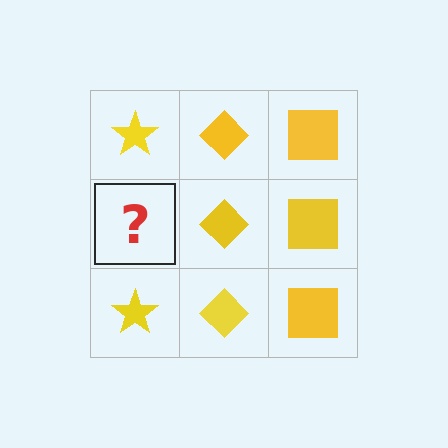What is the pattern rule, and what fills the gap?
The rule is that each column has a consistent shape. The gap should be filled with a yellow star.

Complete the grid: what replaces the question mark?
The question mark should be replaced with a yellow star.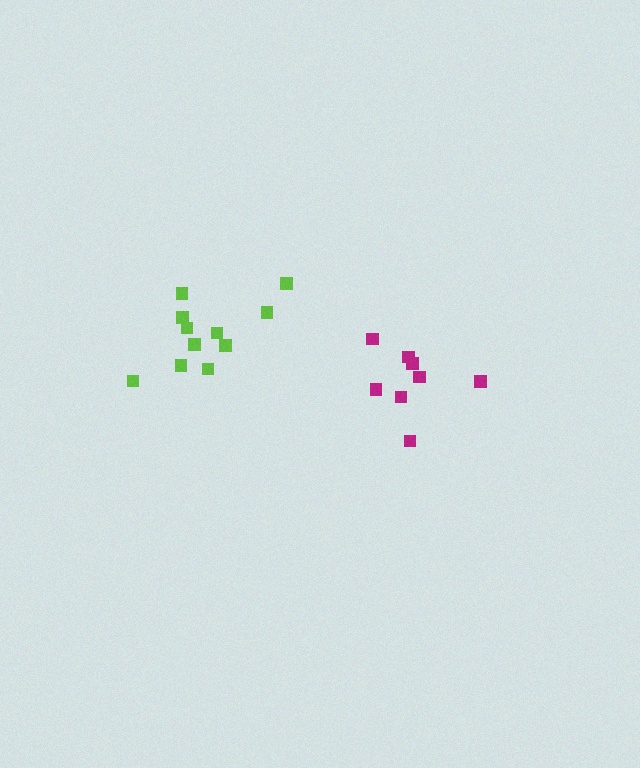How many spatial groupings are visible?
There are 2 spatial groupings.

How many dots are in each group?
Group 1: 8 dots, Group 2: 11 dots (19 total).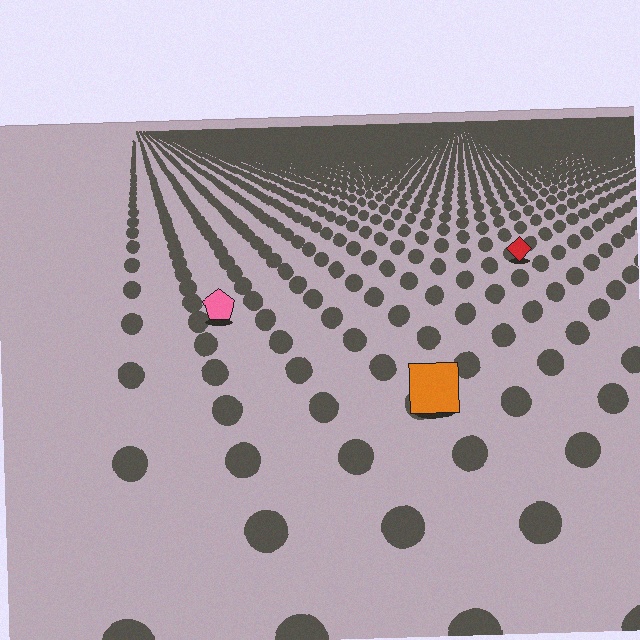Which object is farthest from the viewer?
The red diamond is farthest from the viewer. It appears smaller and the ground texture around it is denser.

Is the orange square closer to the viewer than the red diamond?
Yes. The orange square is closer — you can tell from the texture gradient: the ground texture is coarser near it.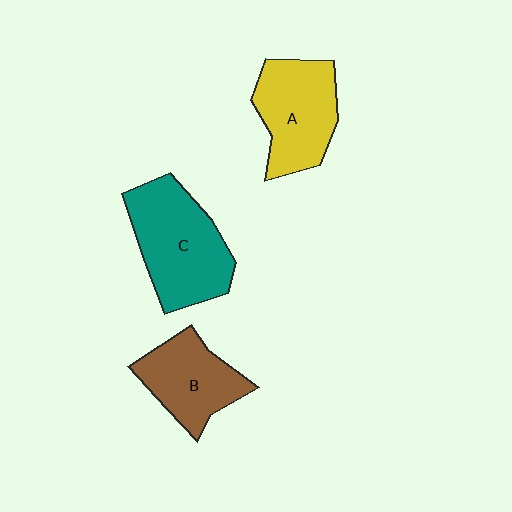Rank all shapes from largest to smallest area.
From largest to smallest: C (teal), A (yellow), B (brown).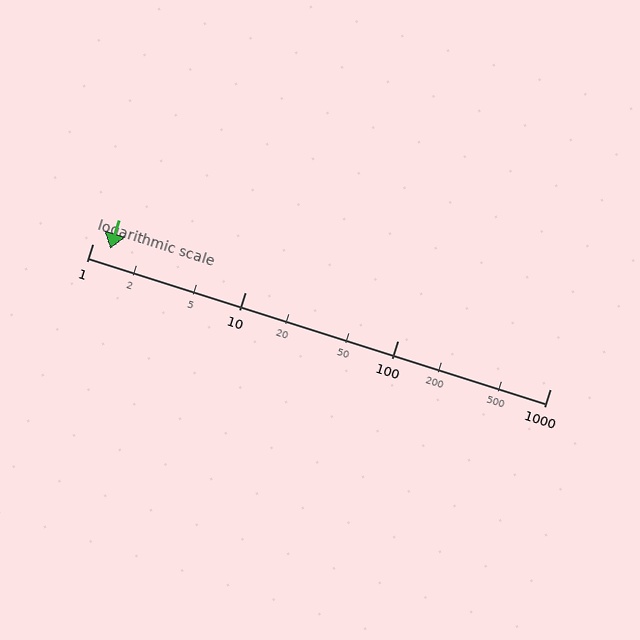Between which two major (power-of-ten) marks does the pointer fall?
The pointer is between 1 and 10.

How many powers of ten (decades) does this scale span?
The scale spans 3 decades, from 1 to 1000.